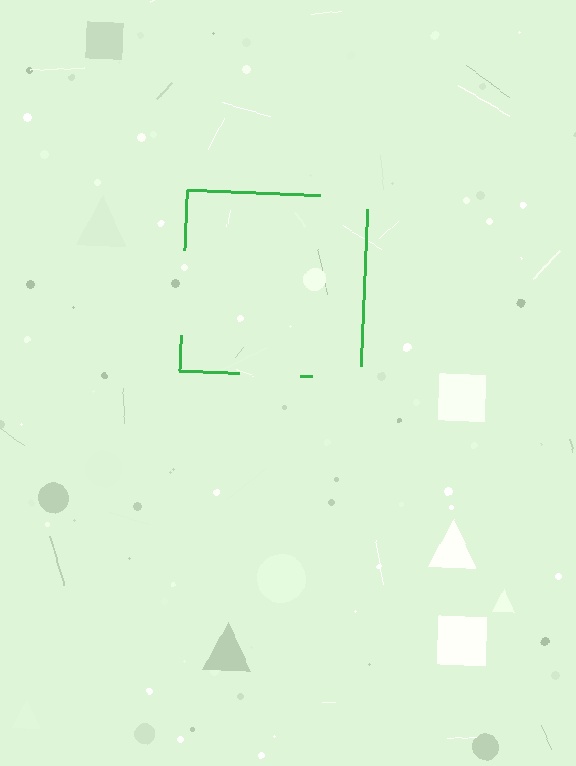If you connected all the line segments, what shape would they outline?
They would outline a square.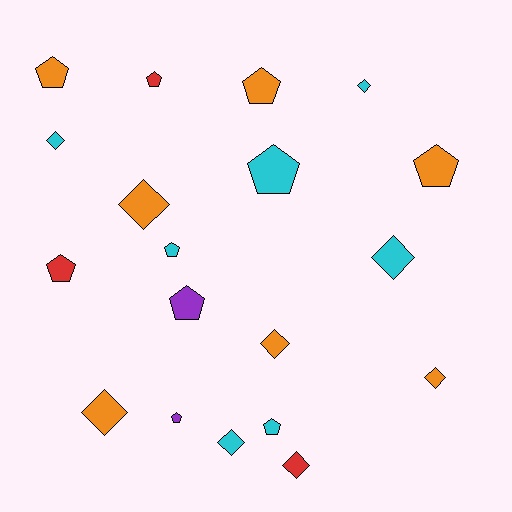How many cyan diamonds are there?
There are 4 cyan diamonds.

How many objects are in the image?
There are 19 objects.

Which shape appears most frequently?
Pentagon, with 10 objects.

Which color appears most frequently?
Orange, with 7 objects.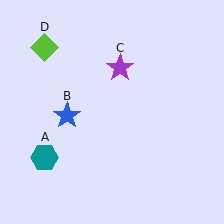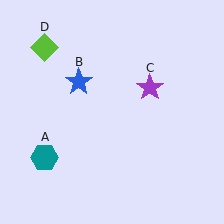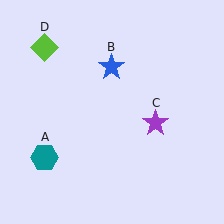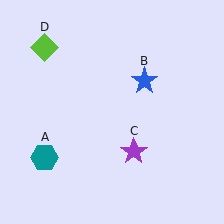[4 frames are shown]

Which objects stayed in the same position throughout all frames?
Teal hexagon (object A) and lime diamond (object D) remained stationary.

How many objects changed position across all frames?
2 objects changed position: blue star (object B), purple star (object C).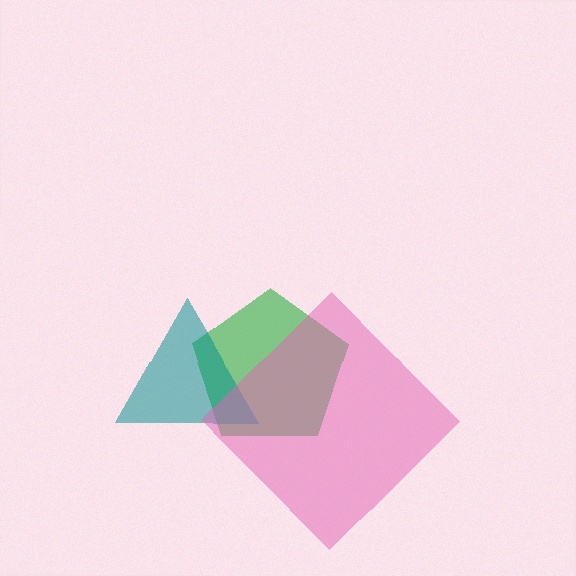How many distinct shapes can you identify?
There are 3 distinct shapes: a green pentagon, a teal triangle, a pink diamond.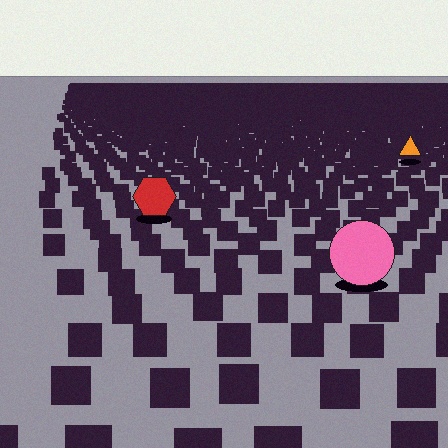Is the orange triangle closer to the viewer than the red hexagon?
No. The red hexagon is closer — you can tell from the texture gradient: the ground texture is coarser near it.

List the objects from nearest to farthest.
From nearest to farthest: the pink circle, the red hexagon, the orange triangle.